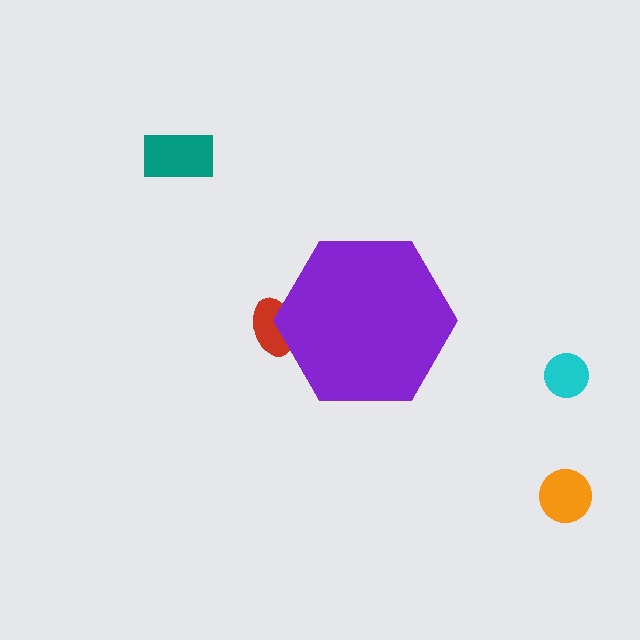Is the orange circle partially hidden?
No, the orange circle is fully visible.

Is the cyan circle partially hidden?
No, the cyan circle is fully visible.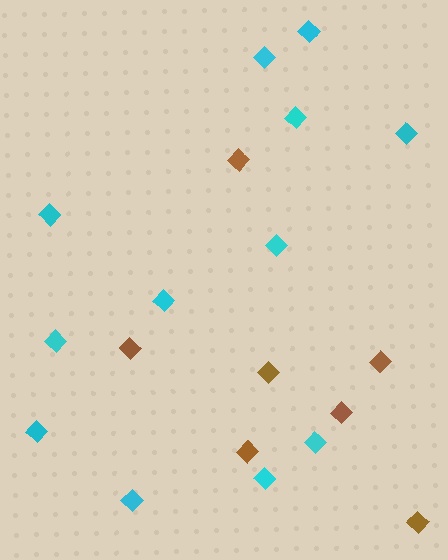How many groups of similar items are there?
There are 2 groups: one group of cyan diamonds (12) and one group of brown diamonds (7).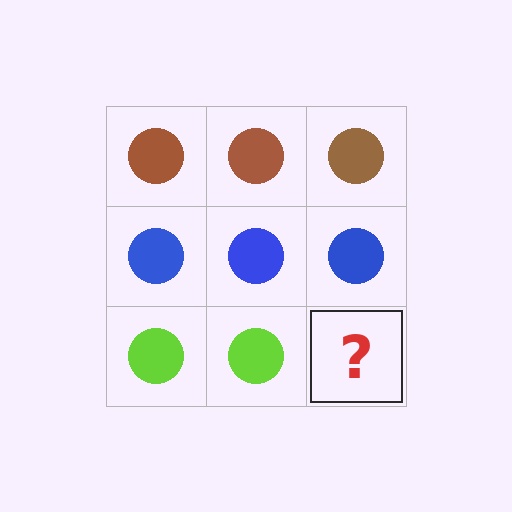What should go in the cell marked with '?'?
The missing cell should contain a lime circle.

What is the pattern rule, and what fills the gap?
The rule is that each row has a consistent color. The gap should be filled with a lime circle.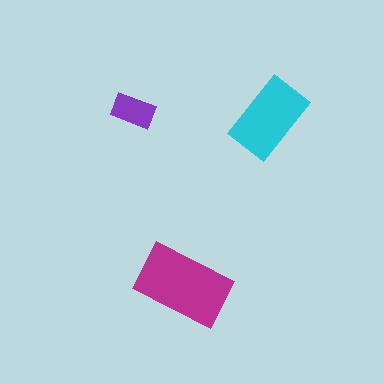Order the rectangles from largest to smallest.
the magenta one, the cyan one, the purple one.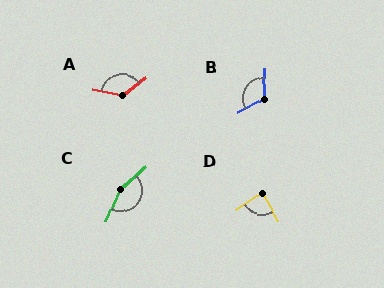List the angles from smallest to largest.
D (85°), B (118°), A (131°), C (155°).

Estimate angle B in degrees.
Approximately 118 degrees.